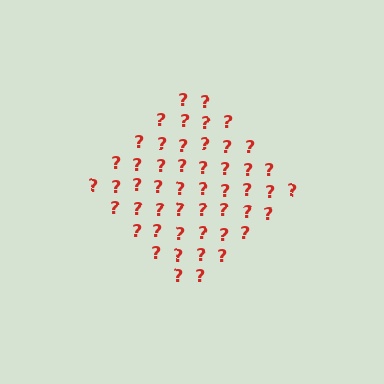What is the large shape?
The large shape is a diamond.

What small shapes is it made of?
It is made of small question marks.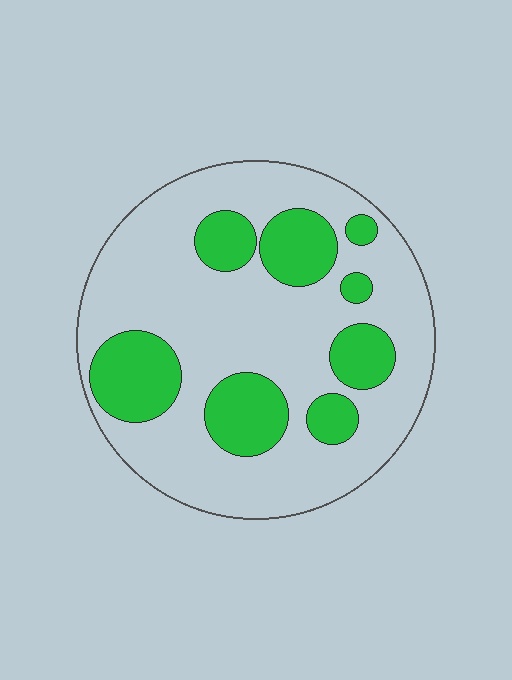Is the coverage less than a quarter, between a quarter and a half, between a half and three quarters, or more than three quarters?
Between a quarter and a half.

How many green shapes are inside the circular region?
8.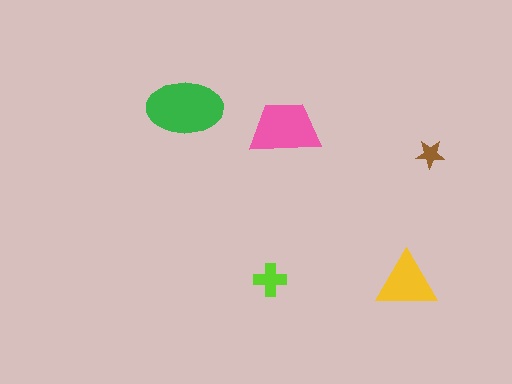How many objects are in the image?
There are 5 objects in the image.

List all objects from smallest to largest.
The brown star, the lime cross, the yellow triangle, the pink trapezoid, the green ellipse.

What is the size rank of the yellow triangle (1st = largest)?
3rd.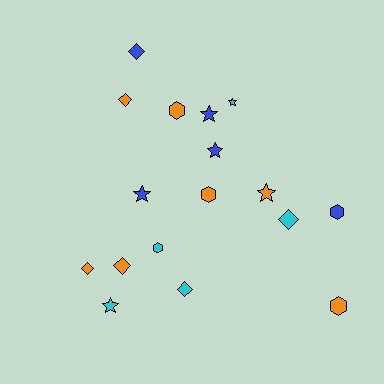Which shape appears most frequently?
Diamond, with 6 objects.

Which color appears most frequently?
Orange, with 7 objects.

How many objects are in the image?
There are 17 objects.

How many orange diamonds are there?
There are 3 orange diamonds.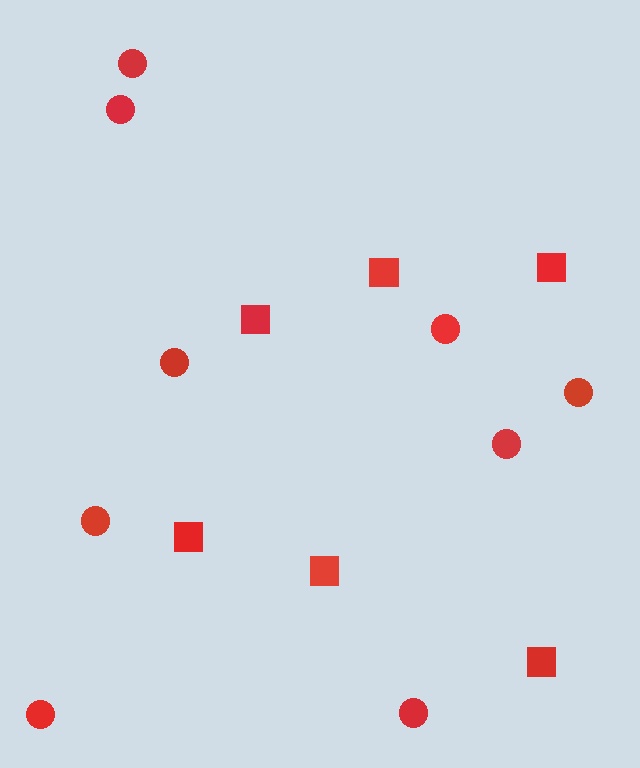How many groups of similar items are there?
There are 2 groups: one group of circles (9) and one group of squares (6).